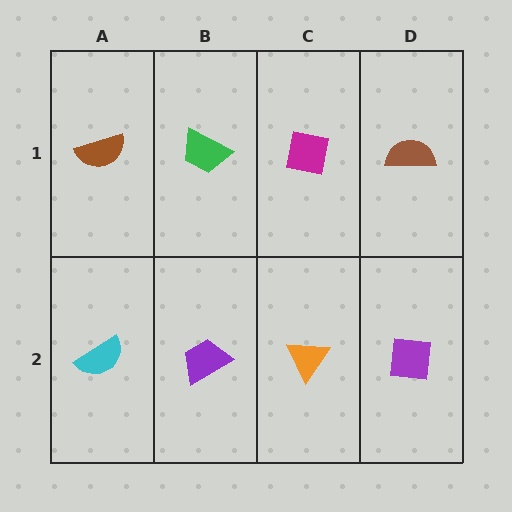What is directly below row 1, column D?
A purple square.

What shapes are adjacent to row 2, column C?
A magenta square (row 1, column C), a purple trapezoid (row 2, column B), a purple square (row 2, column D).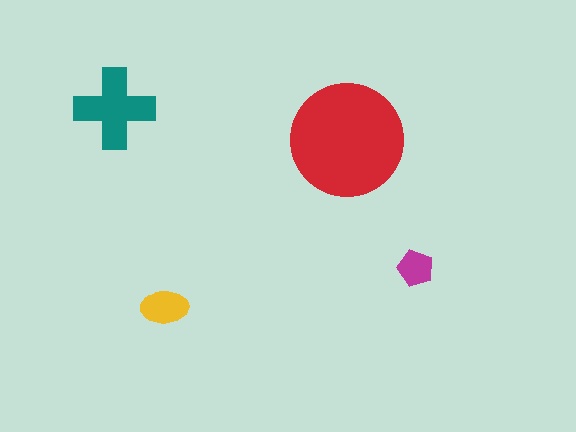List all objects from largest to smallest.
The red circle, the teal cross, the yellow ellipse, the magenta pentagon.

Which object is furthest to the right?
The magenta pentagon is rightmost.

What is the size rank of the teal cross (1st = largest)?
2nd.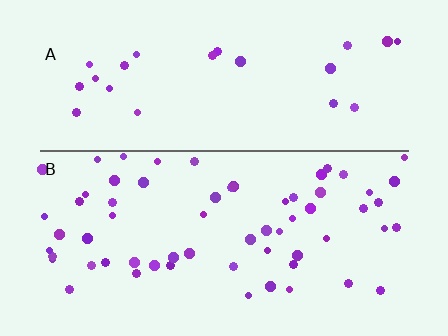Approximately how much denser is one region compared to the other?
Approximately 2.6× — region B over region A.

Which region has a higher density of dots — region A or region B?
B (the bottom).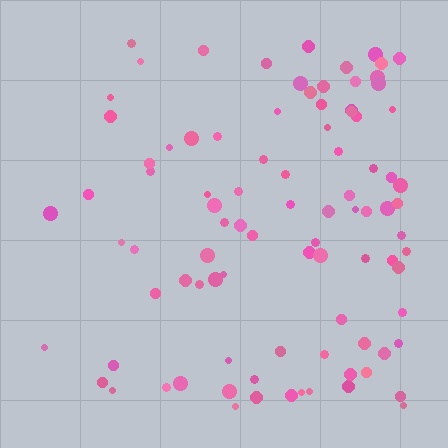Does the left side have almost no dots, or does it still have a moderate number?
Still a moderate number, just noticeably fewer than the right.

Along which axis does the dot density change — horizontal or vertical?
Horizontal.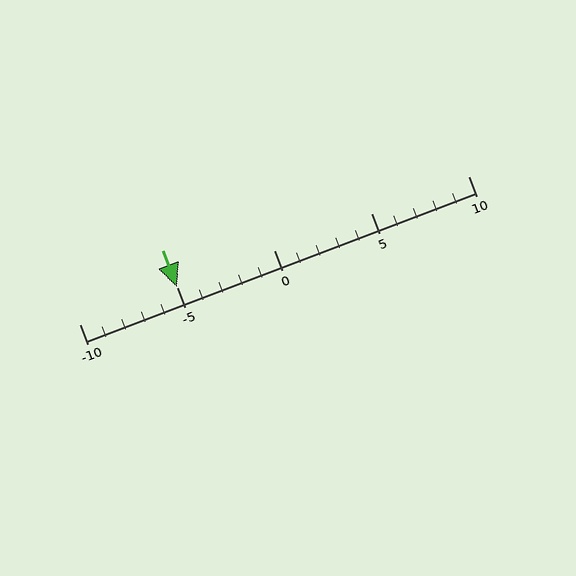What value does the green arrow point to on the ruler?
The green arrow points to approximately -5.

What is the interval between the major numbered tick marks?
The major tick marks are spaced 5 units apart.